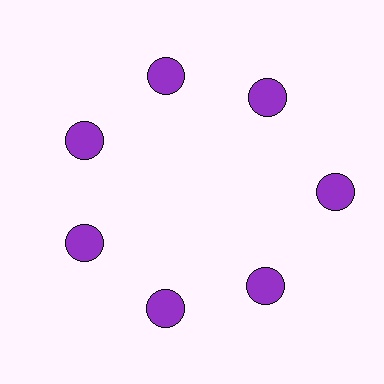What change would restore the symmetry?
The symmetry would be restored by moving it inward, back onto the ring so that all 7 circles sit at equal angles and equal distance from the center.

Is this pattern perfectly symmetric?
No. The 7 purple circles are arranged in a ring, but one element near the 3 o'clock position is pushed outward from the center, breaking the 7-fold rotational symmetry.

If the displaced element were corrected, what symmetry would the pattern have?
It would have 7-fold rotational symmetry — the pattern would map onto itself every 51 degrees.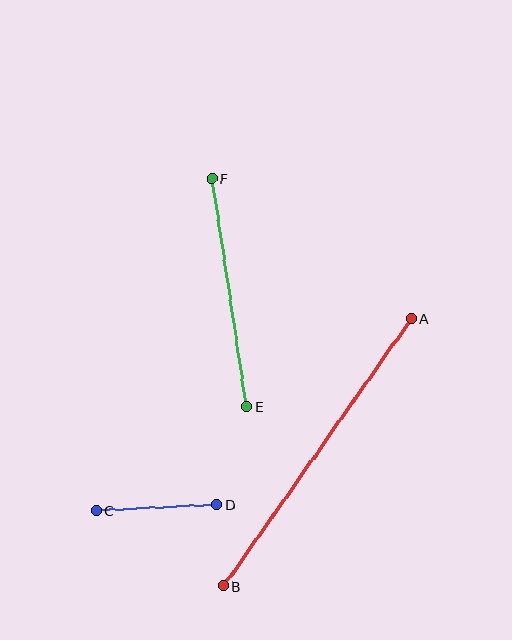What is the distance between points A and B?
The distance is approximately 326 pixels.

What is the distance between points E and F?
The distance is approximately 230 pixels.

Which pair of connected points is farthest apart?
Points A and B are farthest apart.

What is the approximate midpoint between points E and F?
The midpoint is at approximately (229, 292) pixels.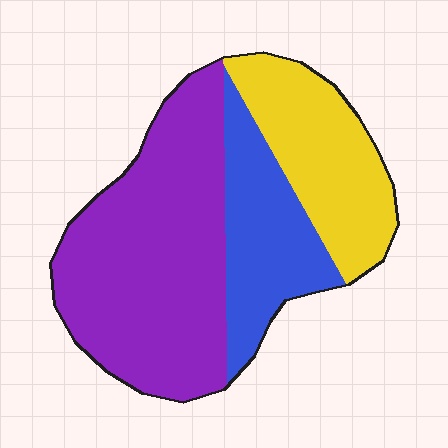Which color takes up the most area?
Purple, at roughly 50%.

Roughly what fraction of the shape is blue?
Blue covers 23% of the shape.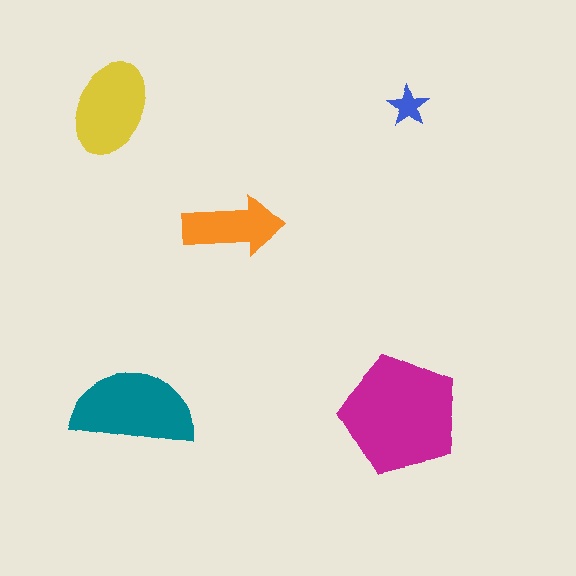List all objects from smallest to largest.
The blue star, the orange arrow, the yellow ellipse, the teal semicircle, the magenta pentagon.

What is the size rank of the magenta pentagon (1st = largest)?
1st.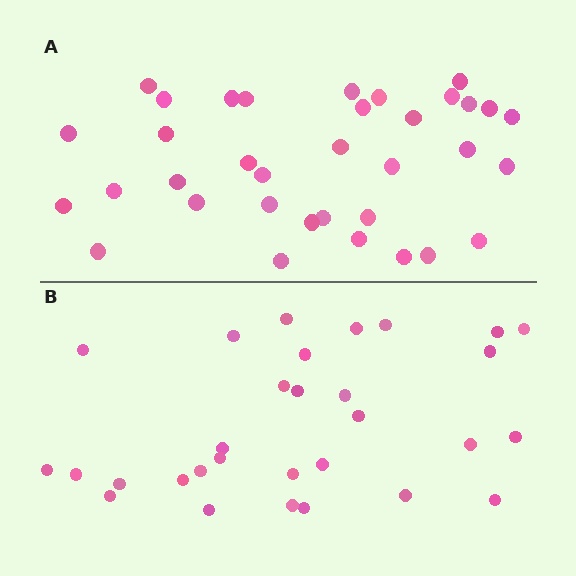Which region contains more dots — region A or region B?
Region A (the top region) has more dots.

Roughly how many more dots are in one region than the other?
Region A has about 5 more dots than region B.